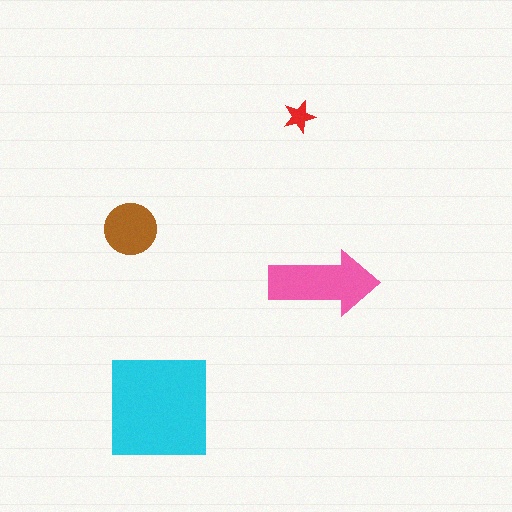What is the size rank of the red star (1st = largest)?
4th.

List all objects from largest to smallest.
The cyan square, the pink arrow, the brown circle, the red star.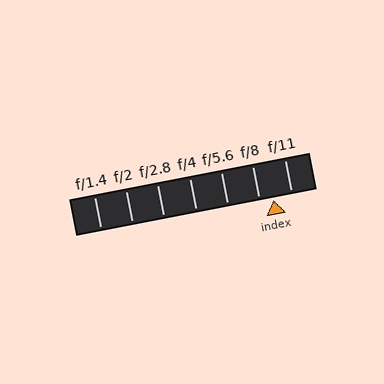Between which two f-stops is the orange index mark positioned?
The index mark is between f/8 and f/11.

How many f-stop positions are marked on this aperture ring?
There are 7 f-stop positions marked.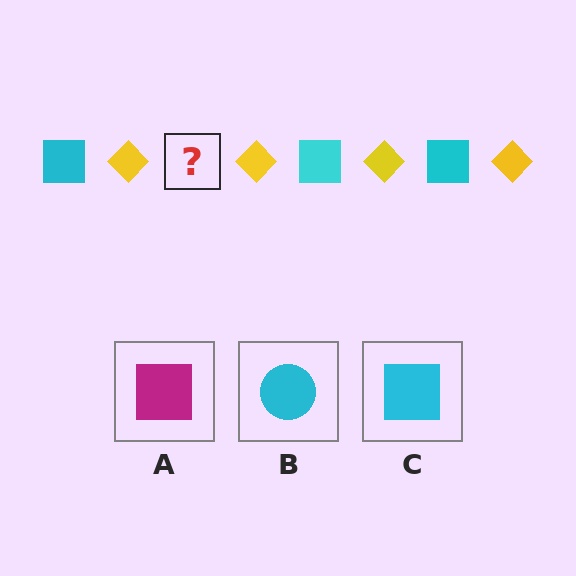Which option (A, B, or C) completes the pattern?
C.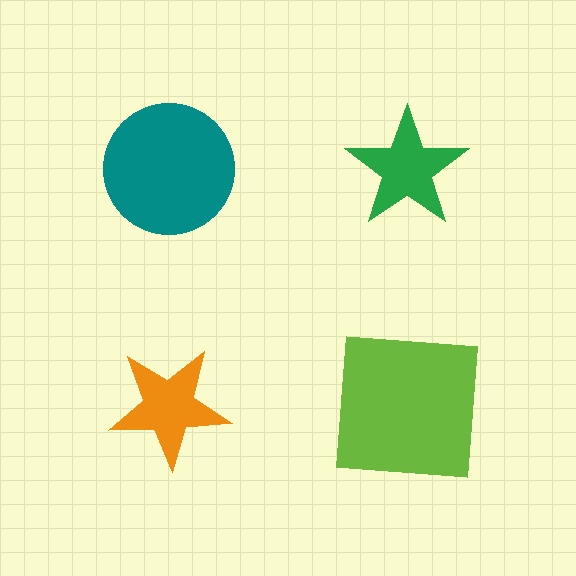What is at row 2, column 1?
An orange star.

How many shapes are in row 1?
2 shapes.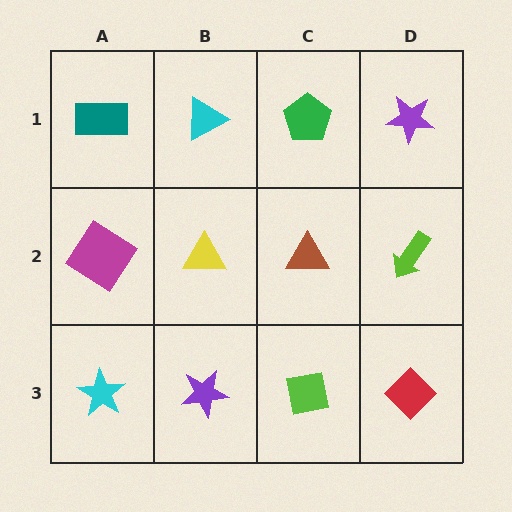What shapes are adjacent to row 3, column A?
A magenta diamond (row 2, column A), a purple star (row 3, column B).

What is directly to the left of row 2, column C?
A yellow triangle.